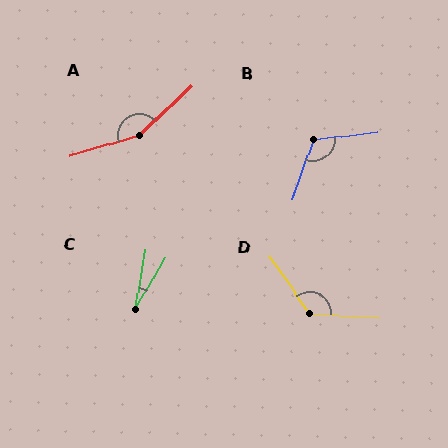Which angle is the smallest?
C, at approximately 21 degrees.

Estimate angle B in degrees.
Approximately 116 degrees.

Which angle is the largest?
A, at approximately 153 degrees.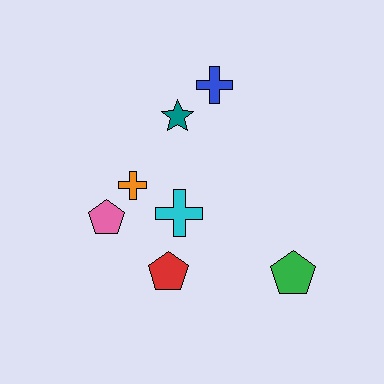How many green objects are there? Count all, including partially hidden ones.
There is 1 green object.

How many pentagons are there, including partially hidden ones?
There are 3 pentagons.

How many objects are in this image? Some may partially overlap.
There are 7 objects.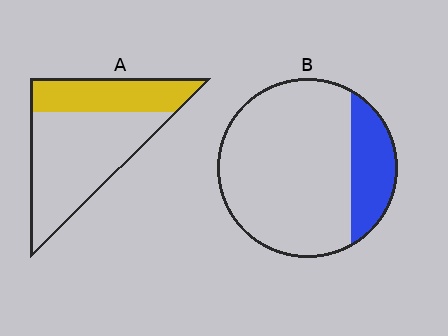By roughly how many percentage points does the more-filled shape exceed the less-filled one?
By roughly 15 percentage points (A over B).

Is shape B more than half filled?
No.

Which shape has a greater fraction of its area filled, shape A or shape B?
Shape A.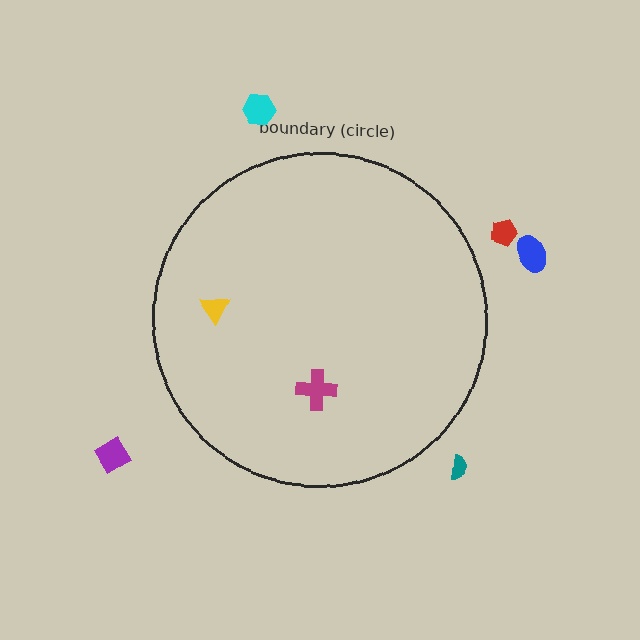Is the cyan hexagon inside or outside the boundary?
Outside.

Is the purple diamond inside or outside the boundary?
Outside.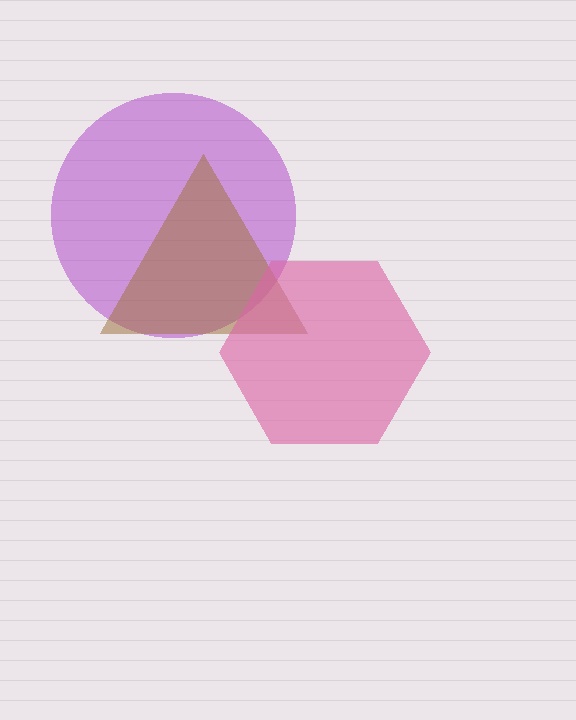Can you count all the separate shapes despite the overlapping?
Yes, there are 3 separate shapes.